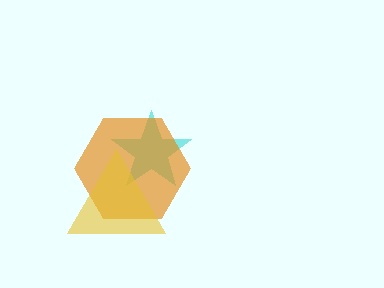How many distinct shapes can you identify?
There are 3 distinct shapes: a cyan star, an orange hexagon, a yellow triangle.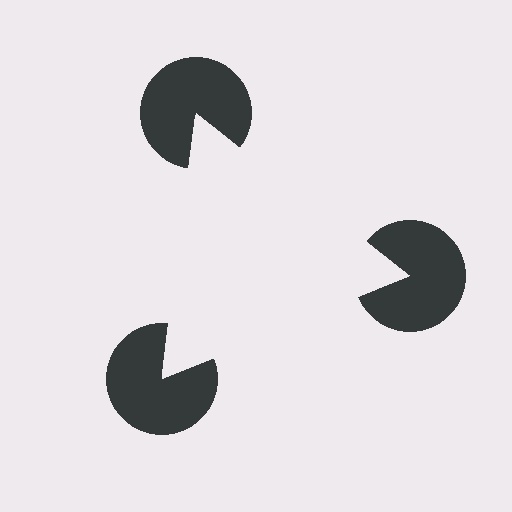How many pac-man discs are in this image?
There are 3 — one at each vertex of the illusory triangle.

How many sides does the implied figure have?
3 sides.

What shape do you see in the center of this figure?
An illusory triangle — its edges are inferred from the aligned wedge cuts in the pac-man discs, not physically drawn.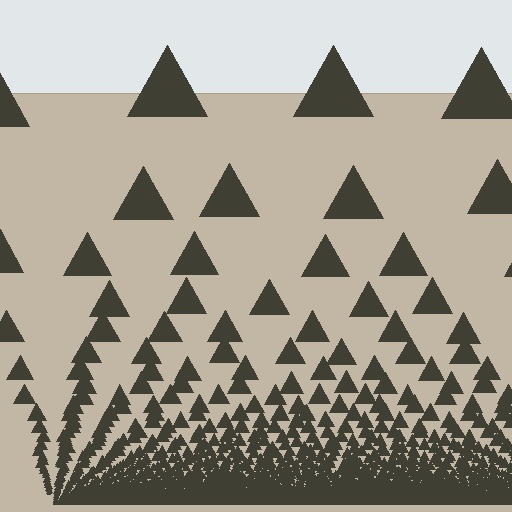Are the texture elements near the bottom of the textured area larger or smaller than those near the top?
Smaller. The gradient is inverted — elements near the bottom are smaller and denser.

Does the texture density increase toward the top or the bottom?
Density increases toward the bottom.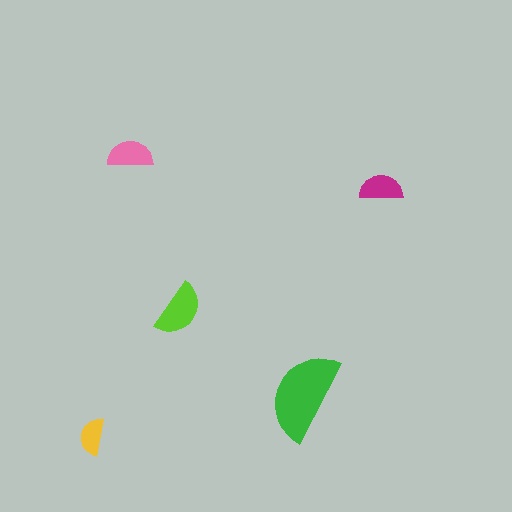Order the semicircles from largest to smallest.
the green one, the lime one, the pink one, the magenta one, the yellow one.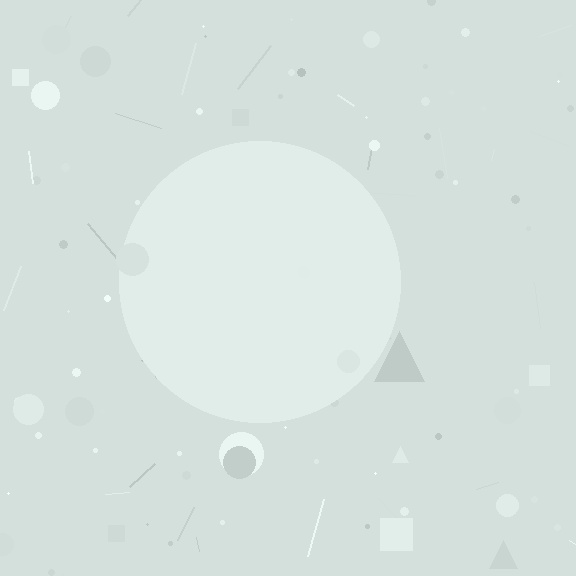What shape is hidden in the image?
A circle is hidden in the image.